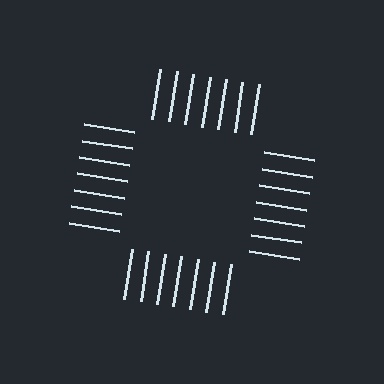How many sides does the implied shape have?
4 sides — the line-ends trace a square.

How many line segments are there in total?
28 — 7 along each of the 4 edges.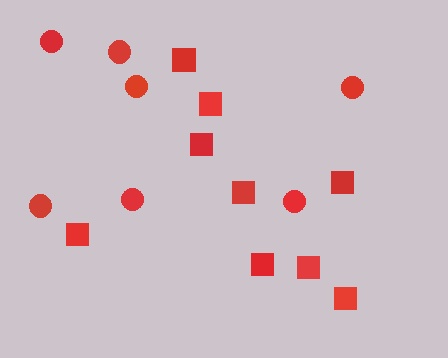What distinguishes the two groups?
There are 2 groups: one group of squares (9) and one group of circles (7).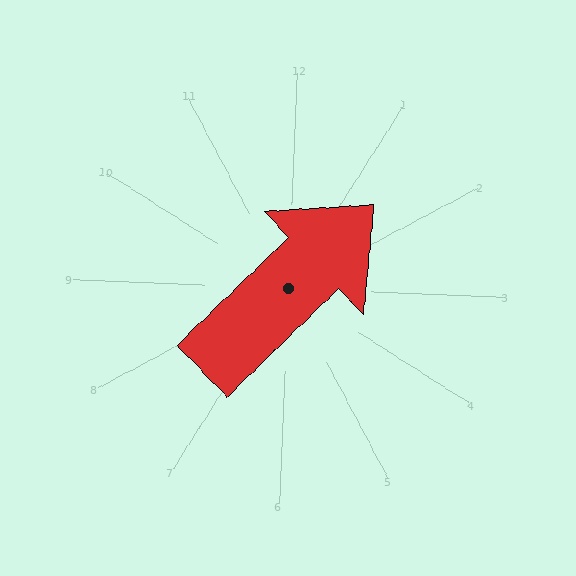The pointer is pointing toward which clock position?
Roughly 1 o'clock.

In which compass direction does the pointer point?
Northeast.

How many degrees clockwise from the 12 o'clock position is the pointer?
Approximately 44 degrees.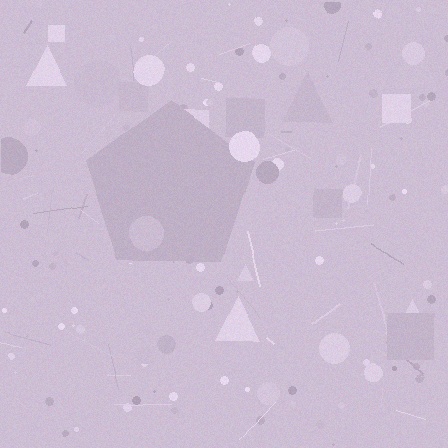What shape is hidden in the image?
A pentagon is hidden in the image.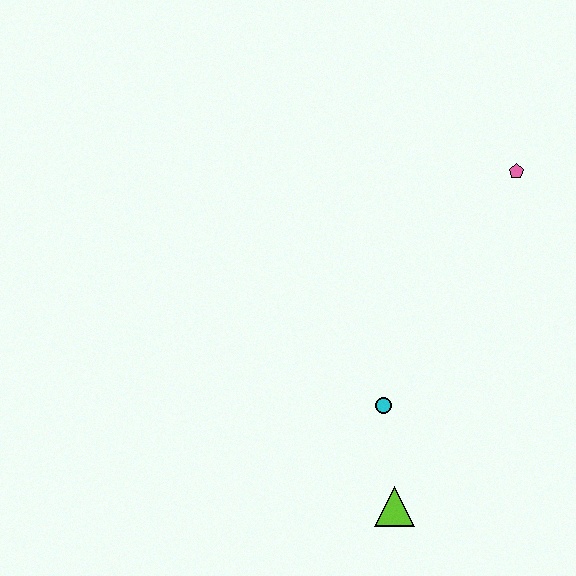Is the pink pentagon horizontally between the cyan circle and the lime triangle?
No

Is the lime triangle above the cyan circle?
No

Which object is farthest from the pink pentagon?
The lime triangle is farthest from the pink pentagon.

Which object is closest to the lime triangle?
The cyan circle is closest to the lime triangle.